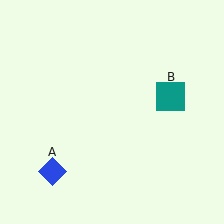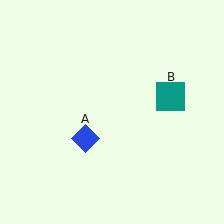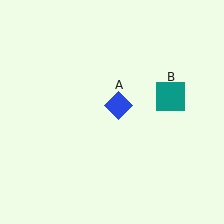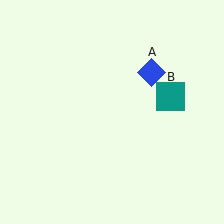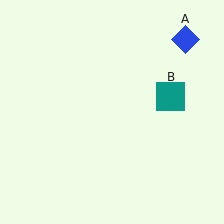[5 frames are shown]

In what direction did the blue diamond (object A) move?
The blue diamond (object A) moved up and to the right.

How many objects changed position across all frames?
1 object changed position: blue diamond (object A).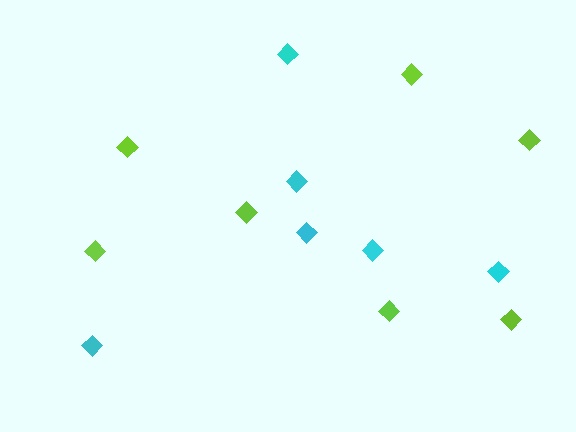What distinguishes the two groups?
There are 2 groups: one group of lime diamonds (7) and one group of cyan diamonds (6).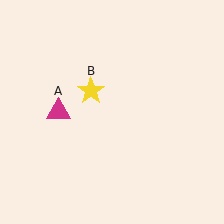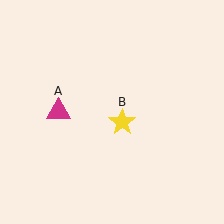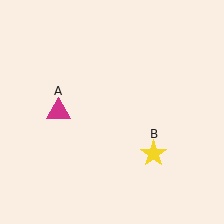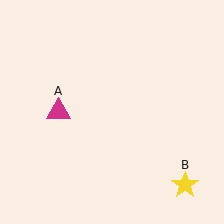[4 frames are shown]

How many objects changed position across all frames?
1 object changed position: yellow star (object B).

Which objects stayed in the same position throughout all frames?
Magenta triangle (object A) remained stationary.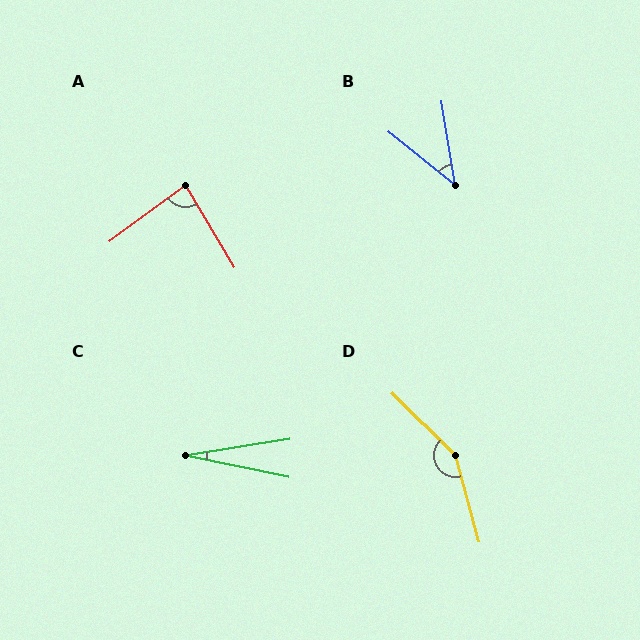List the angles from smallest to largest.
C (21°), B (42°), A (84°), D (150°).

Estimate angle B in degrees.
Approximately 42 degrees.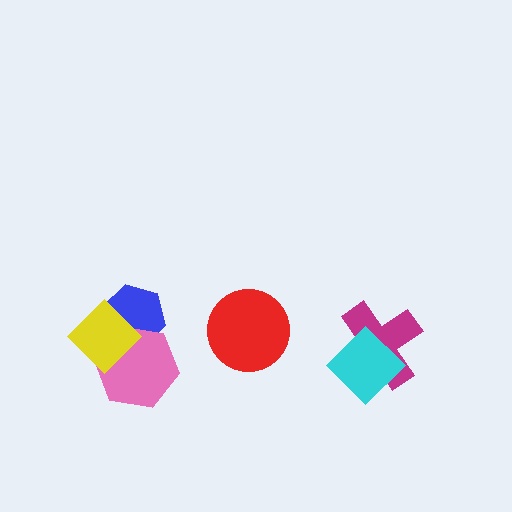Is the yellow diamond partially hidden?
No, no other shape covers it.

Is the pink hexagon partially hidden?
Yes, it is partially covered by another shape.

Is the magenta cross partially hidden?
Yes, it is partially covered by another shape.